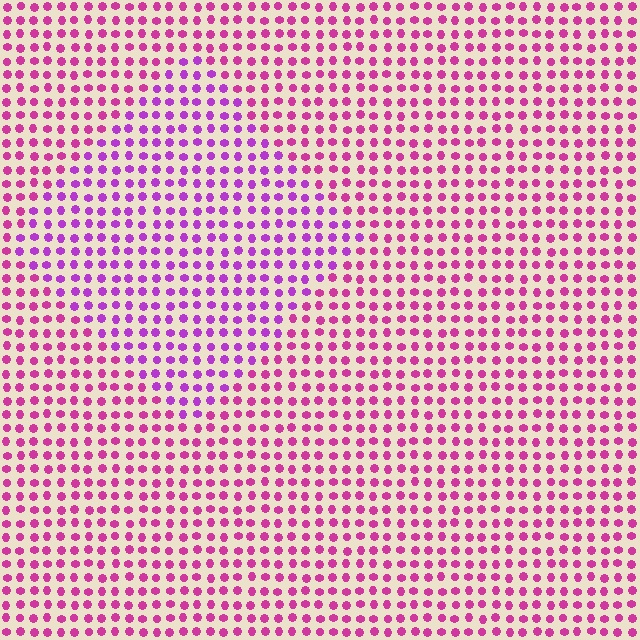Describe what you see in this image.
The image is filled with small magenta elements in a uniform arrangement. A diamond-shaped region is visible where the elements are tinted to a slightly different hue, forming a subtle color boundary.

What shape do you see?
I see a diamond.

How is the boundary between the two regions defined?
The boundary is defined purely by a slight shift in hue (about 29 degrees). Spacing, size, and orientation are identical on both sides.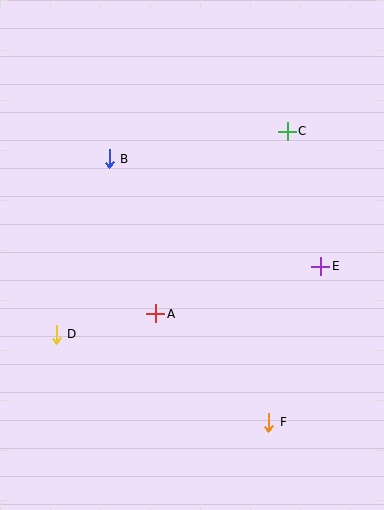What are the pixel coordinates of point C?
Point C is at (287, 131).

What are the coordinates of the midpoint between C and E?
The midpoint between C and E is at (304, 199).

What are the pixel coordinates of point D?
Point D is at (56, 334).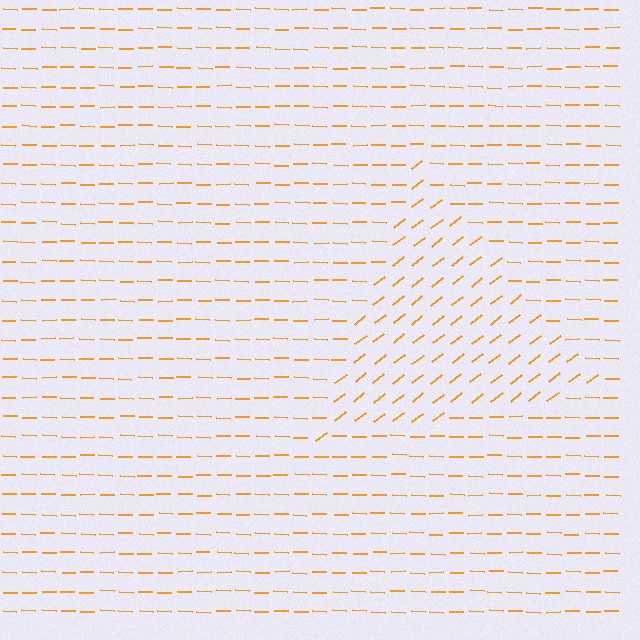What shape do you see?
I see a triangle.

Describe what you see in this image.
The image is filled with small orange line segments. A triangle region in the image has lines oriented differently from the surrounding lines, creating a visible texture boundary.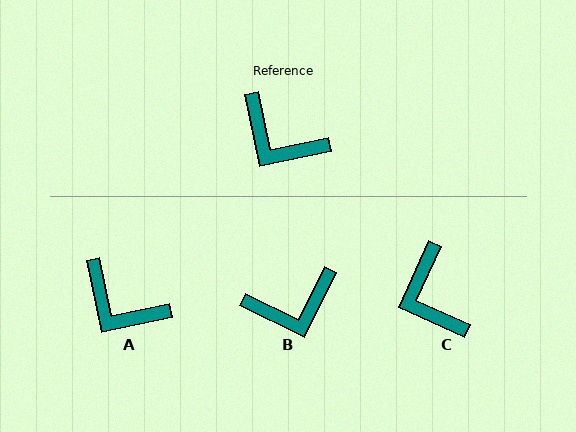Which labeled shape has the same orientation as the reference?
A.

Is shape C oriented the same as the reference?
No, it is off by about 36 degrees.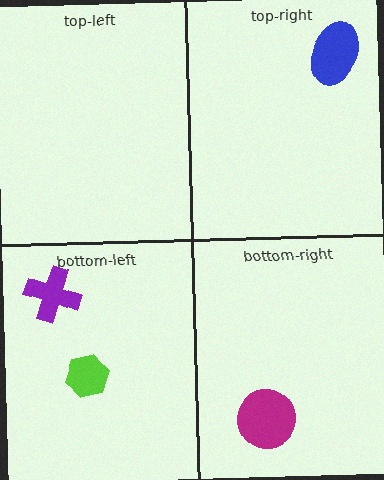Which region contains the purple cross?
The bottom-left region.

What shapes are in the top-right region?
The blue ellipse.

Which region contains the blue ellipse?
The top-right region.